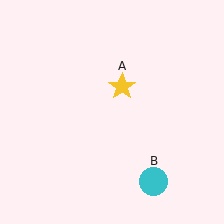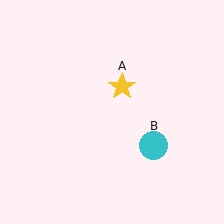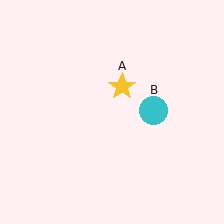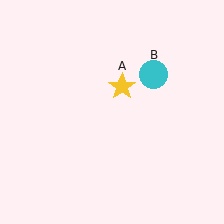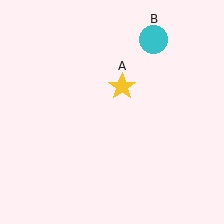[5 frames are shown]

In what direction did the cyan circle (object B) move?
The cyan circle (object B) moved up.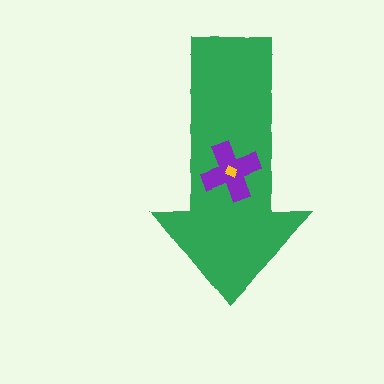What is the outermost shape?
The green arrow.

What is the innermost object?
The yellow diamond.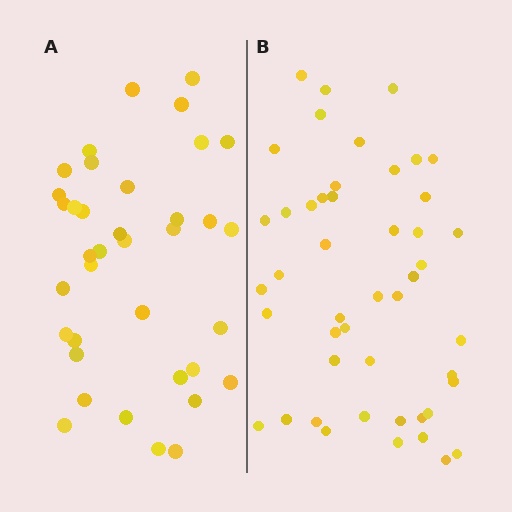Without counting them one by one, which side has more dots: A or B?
Region B (the right region) has more dots.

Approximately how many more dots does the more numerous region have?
Region B has roughly 10 or so more dots than region A.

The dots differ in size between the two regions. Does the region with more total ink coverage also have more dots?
No. Region A has more total ink coverage because its dots are larger, but region B actually contains more individual dots. Total area can be misleading — the number of items is what matters here.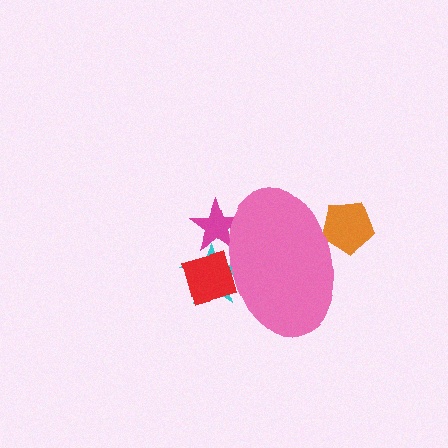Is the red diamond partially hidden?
Yes, the red diamond is partially hidden behind the pink ellipse.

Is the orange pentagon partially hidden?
Yes, the orange pentagon is partially hidden behind the pink ellipse.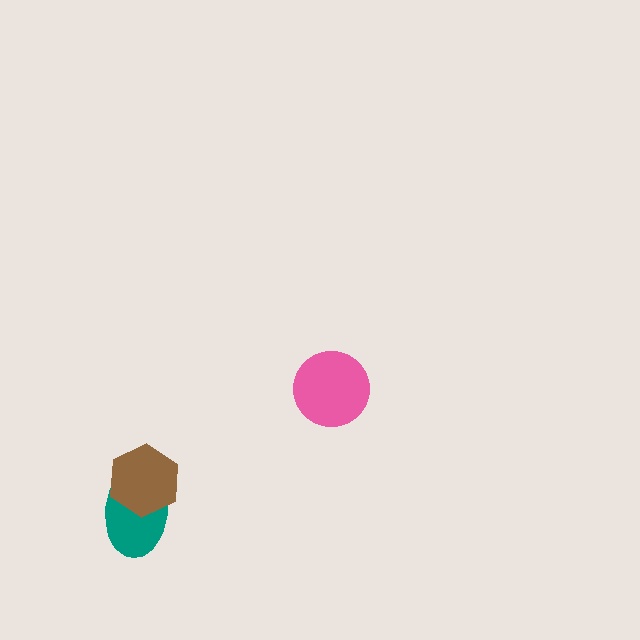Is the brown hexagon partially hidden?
No, no other shape covers it.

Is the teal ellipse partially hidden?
Yes, it is partially covered by another shape.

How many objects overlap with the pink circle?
0 objects overlap with the pink circle.